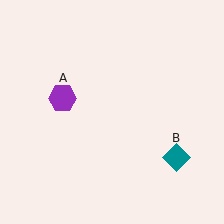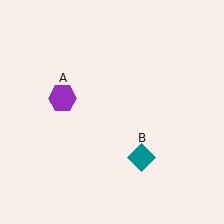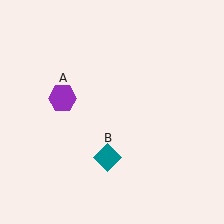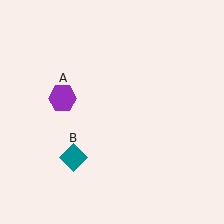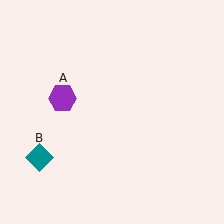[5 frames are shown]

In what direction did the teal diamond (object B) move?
The teal diamond (object B) moved left.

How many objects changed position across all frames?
1 object changed position: teal diamond (object B).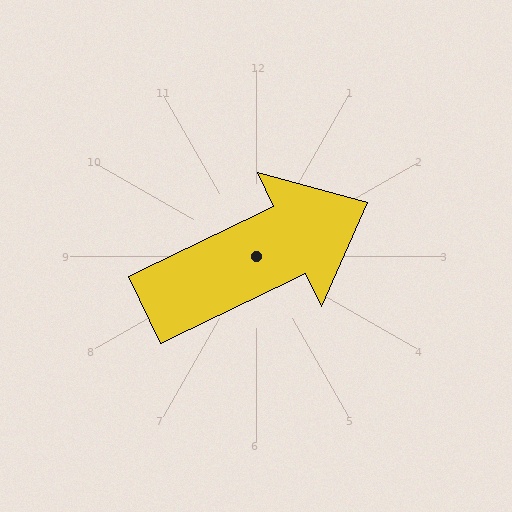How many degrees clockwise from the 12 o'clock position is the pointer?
Approximately 64 degrees.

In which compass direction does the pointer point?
Northeast.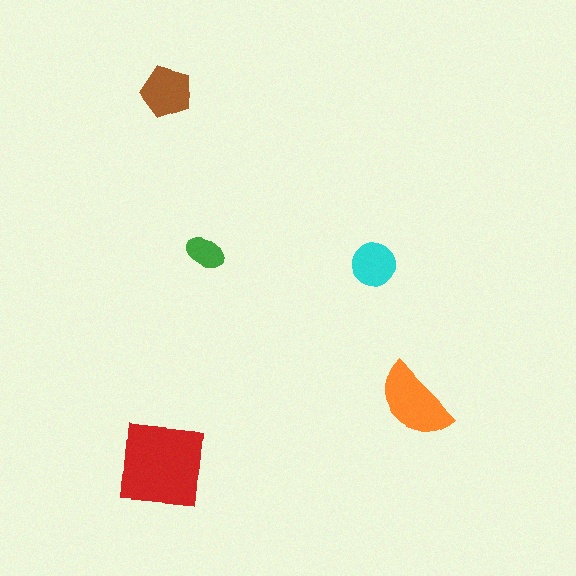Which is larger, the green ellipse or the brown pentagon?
The brown pentagon.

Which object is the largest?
The red square.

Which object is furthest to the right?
The orange semicircle is rightmost.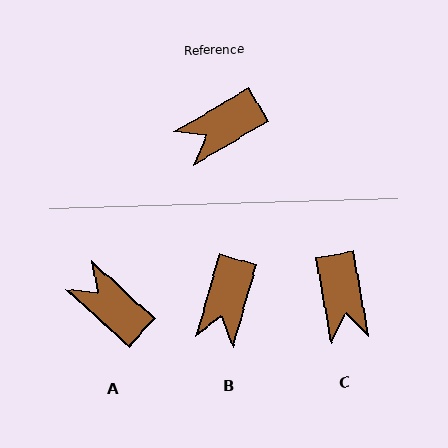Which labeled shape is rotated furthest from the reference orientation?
A, about 73 degrees away.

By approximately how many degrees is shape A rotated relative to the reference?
Approximately 73 degrees clockwise.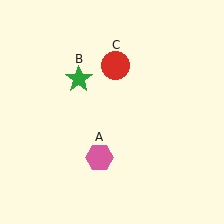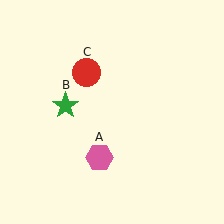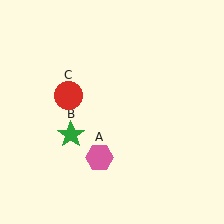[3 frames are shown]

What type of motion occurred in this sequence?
The green star (object B), red circle (object C) rotated counterclockwise around the center of the scene.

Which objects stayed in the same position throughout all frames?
Pink hexagon (object A) remained stationary.